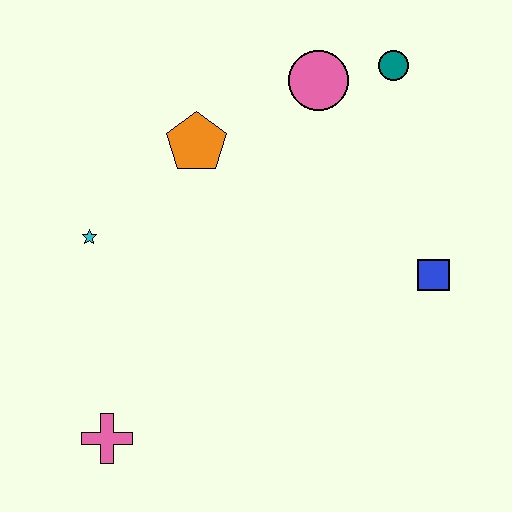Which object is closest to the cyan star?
The orange pentagon is closest to the cyan star.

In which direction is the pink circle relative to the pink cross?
The pink circle is above the pink cross.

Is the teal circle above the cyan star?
Yes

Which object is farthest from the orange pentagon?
The pink cross is farthest from the orange pentagon.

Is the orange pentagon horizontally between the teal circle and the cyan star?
Yes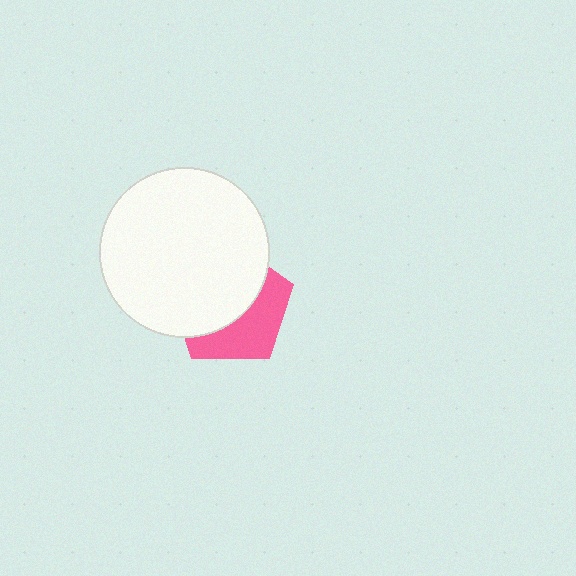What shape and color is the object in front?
The object in front is a white circle.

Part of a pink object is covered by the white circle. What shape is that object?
It is a pentagon.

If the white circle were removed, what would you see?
You would see the complete pink pentagon.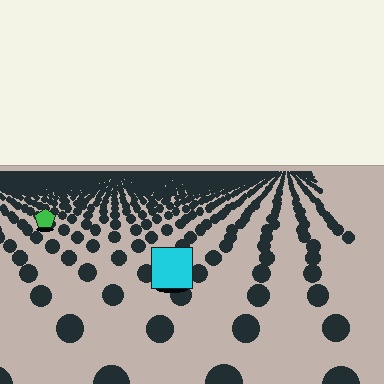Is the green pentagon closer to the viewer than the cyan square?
No. The cyan square is closer — you can tell from the texture gradient: the ground texture is coarser near it.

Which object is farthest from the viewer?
The green pentagon is farthest from the viewer. It appears smaller and the ground texture around it is denser.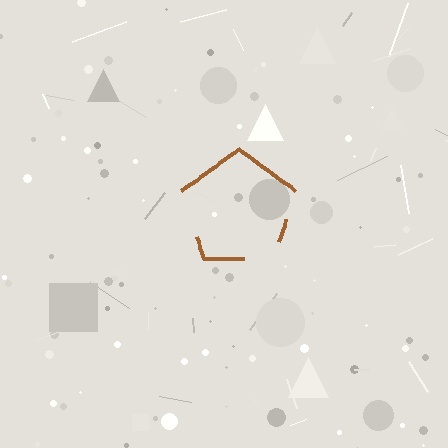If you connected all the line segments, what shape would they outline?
They would outline a pentagon.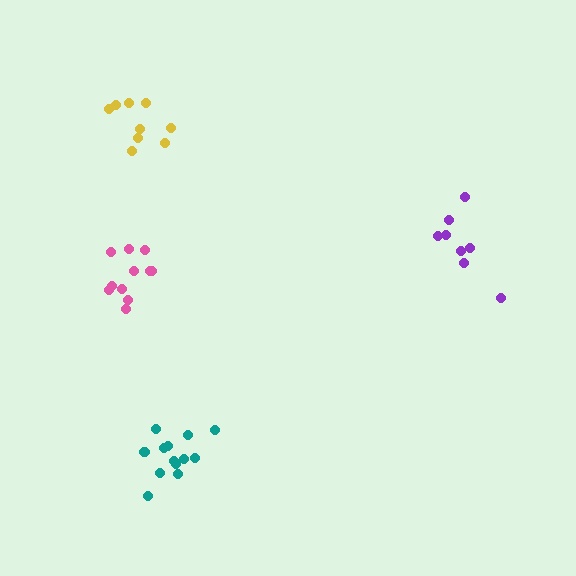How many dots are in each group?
Group 1: 11 dots, Group 2: 8 dots, Group 3: 13 dots, Group 4: 9 dots (41 total).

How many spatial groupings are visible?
There are 4 spatial groupings.